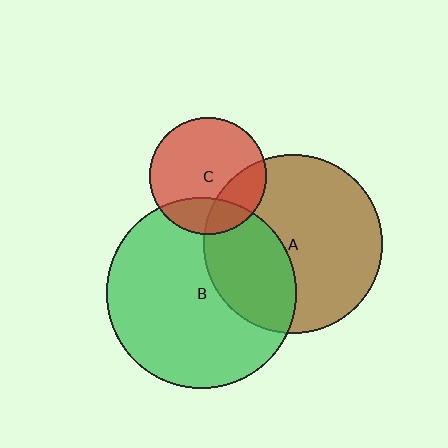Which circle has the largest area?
Circle B (green).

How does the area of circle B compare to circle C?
Approximately 2.6 times.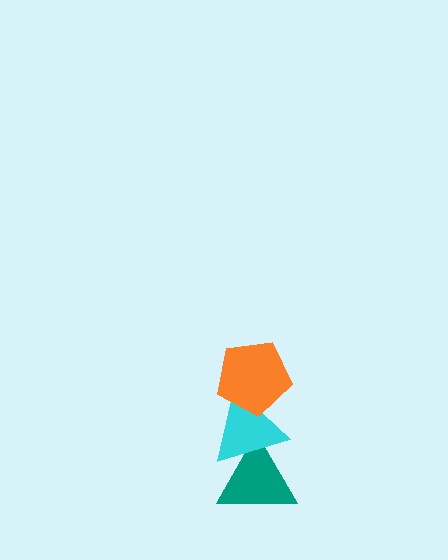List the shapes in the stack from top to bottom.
From top to bottom: the orange pentagon, the cyan triangle, the teal triangle.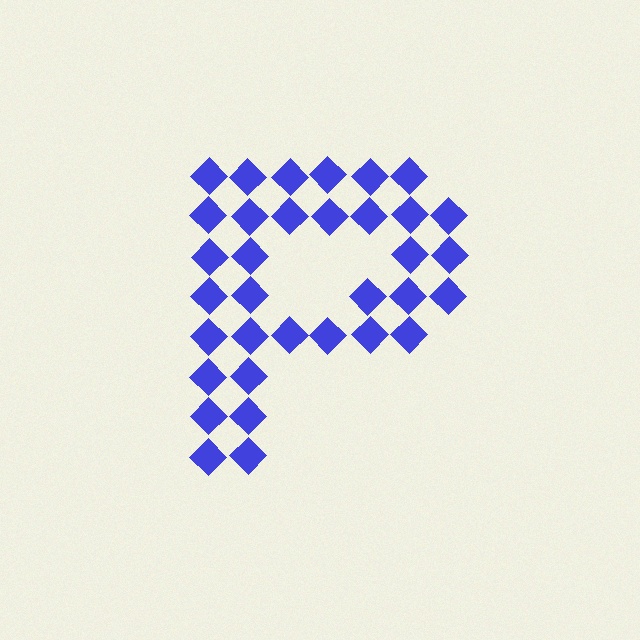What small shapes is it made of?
It is made of small diamonds.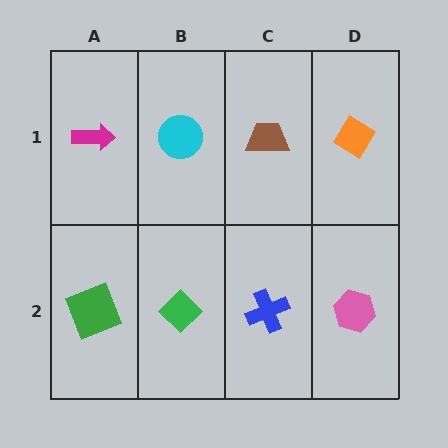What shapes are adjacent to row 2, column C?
A brown trapezoid (row 1, column C), a green diamond (row 2, column B), a pink hexagon (row 2, column D).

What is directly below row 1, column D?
A pink hexagon.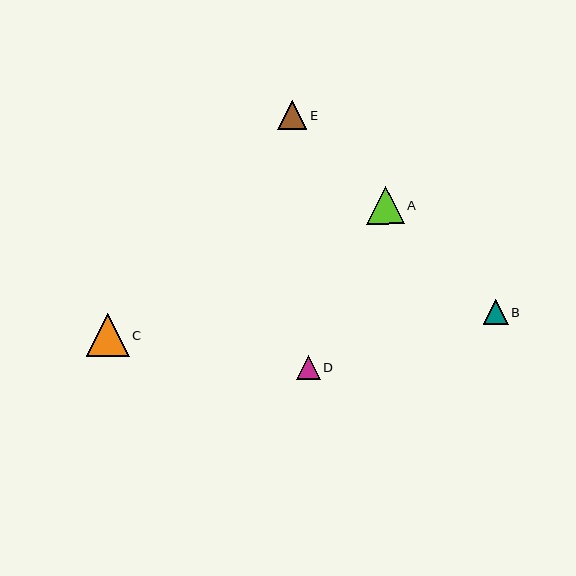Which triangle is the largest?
Triangle C is the largest with a size of approximately 43 pixels.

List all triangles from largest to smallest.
From largest to smallest: C, A, E, B, D.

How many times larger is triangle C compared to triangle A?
Triangle C is approximately 1.1 times the size of triangle A.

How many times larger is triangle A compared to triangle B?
Triangle A is approximately 1.5 times the size of triangle B.